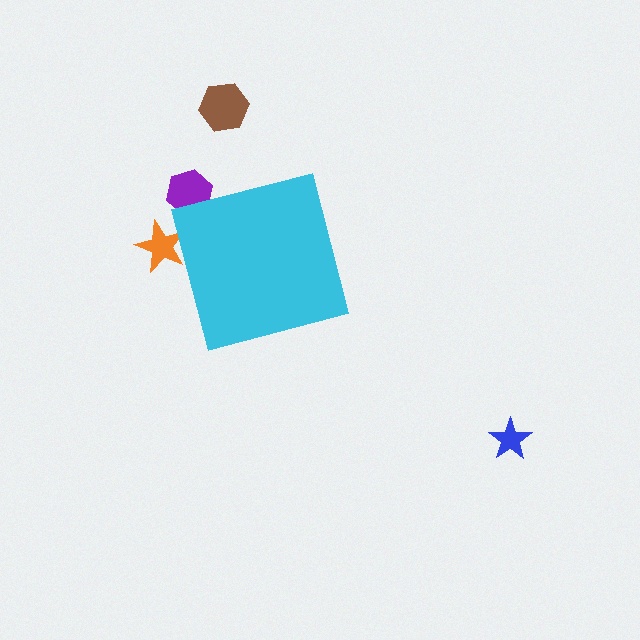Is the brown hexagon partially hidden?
No, the brown hexagon is fully visible.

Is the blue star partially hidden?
No, the blue star is fully visible.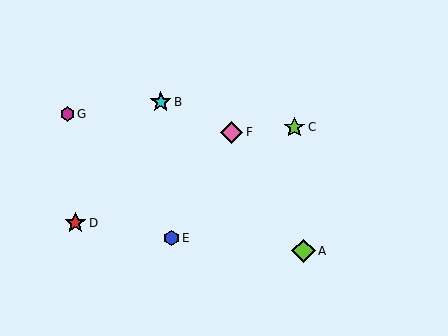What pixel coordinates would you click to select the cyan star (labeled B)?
Click at (161, 102) to select the cyan star B.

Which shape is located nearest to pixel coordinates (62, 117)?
The magenta hexagon (labeled G) at (67, 114) is nearest to that location.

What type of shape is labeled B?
Shape B is a cyan star.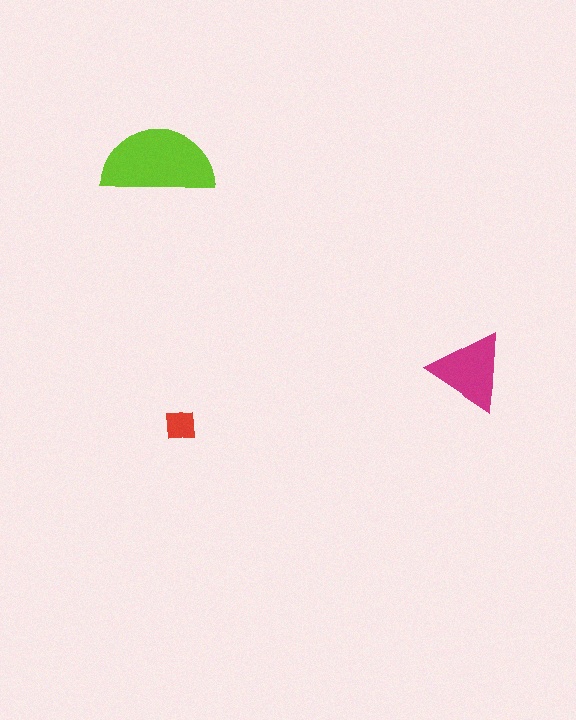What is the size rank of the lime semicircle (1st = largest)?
1st.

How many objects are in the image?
There are 3 objects in the image.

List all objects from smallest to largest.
The red square, the magenta triangle, the lime semicircle.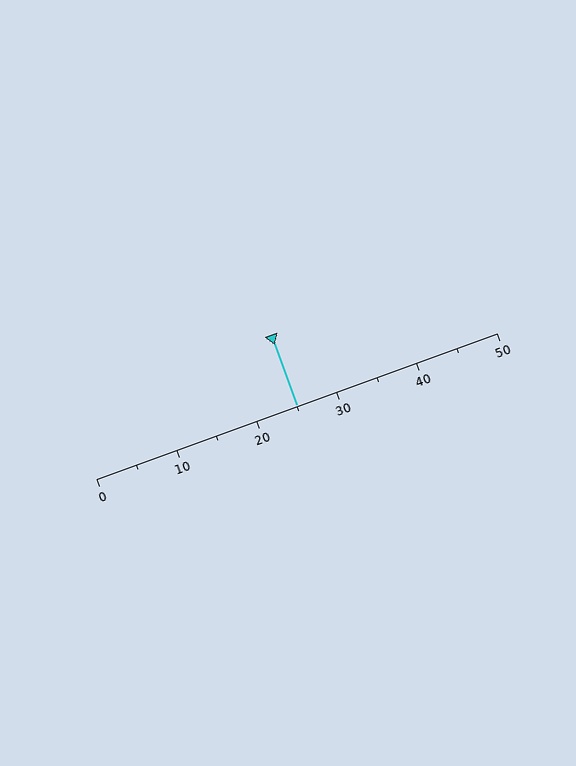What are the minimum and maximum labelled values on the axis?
The axis runs from 0 to 50.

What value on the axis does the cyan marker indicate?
The marker indicates approximately 25.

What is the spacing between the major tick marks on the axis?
The major ticks are spaced 10 apart.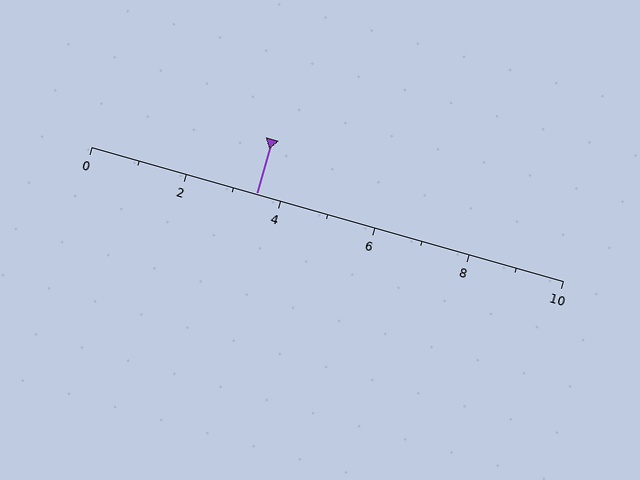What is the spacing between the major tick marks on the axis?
The major ticks are spaced 2 apart.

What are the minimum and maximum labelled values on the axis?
The axis runs from 0 to 10.